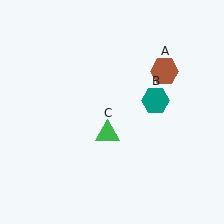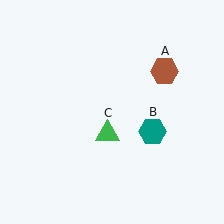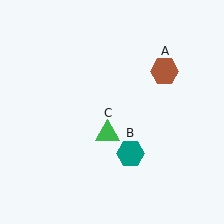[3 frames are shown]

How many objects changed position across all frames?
1 object changed position: teal hexagon (object B).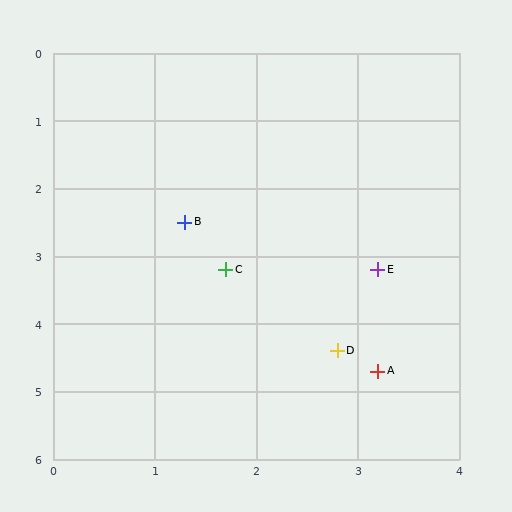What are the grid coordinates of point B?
Point B is at approximately (1.3, 2.5).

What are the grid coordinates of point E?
Point E is at approximately (3.2, 3.2).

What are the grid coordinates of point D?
Point D is at approximately (2.8, 4.4).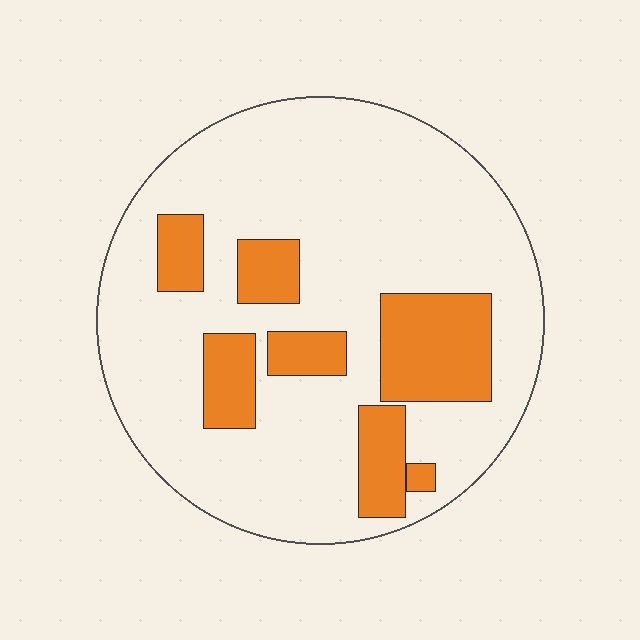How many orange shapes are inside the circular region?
7.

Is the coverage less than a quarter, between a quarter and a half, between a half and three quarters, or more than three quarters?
Less than a quarter.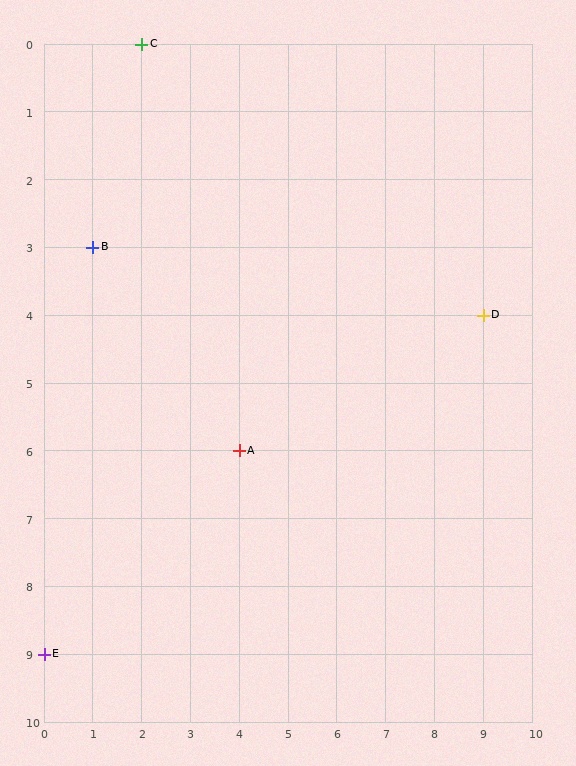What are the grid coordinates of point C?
Point C is at grid coordinates (2, 0).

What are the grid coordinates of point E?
Point E is at grid coordinates (0, 9).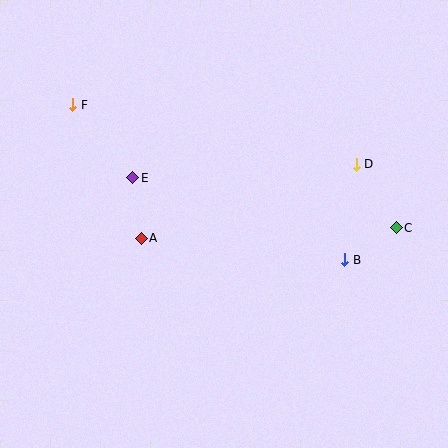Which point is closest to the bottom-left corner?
Point A is closest to the bottom-left corner.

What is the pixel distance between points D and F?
The distance between D and F is 290 pixels.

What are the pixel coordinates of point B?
Point B is at (345, 260).